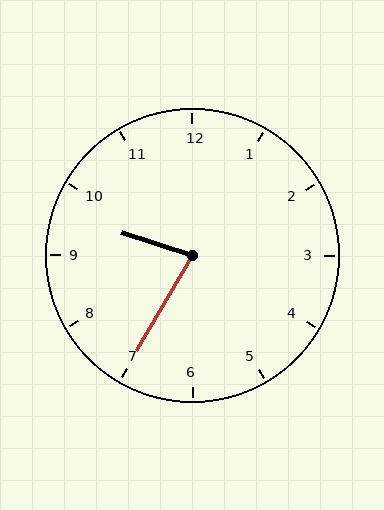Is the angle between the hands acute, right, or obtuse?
It is acute.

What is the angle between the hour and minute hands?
Approximately 78 degrees.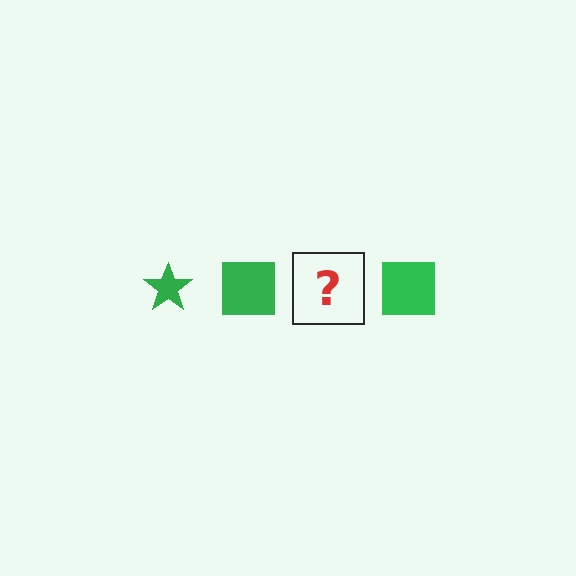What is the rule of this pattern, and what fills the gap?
The rule is that the pattern cycles through star, square shapes in green. The gap should be filled with a green star.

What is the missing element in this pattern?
The missing element is a green star.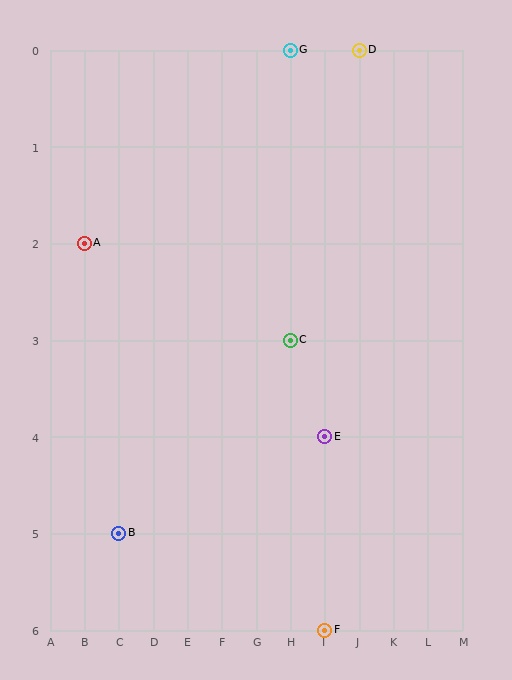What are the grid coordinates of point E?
Point E is at grid coordinates (I, 4).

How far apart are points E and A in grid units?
Points E and A are 7 columns and 2 rows apart (about 7.3 grid units diagonally).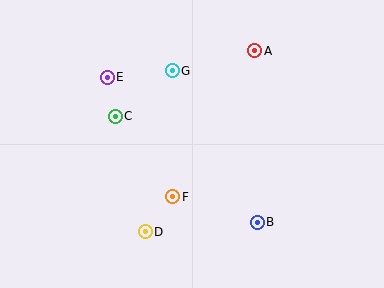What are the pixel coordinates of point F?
Point F is at (173, 197).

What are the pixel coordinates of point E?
Point E is at (107, 77).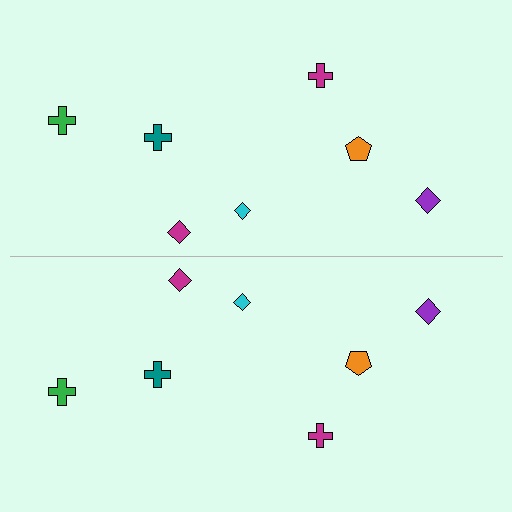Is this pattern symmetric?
Yes, this pattern has bilateral (reflection) symmetry.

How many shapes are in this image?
There are 14 shapes in this image.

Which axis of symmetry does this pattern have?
The pattern has a horizontal axis of symmetry running through the center of the image.